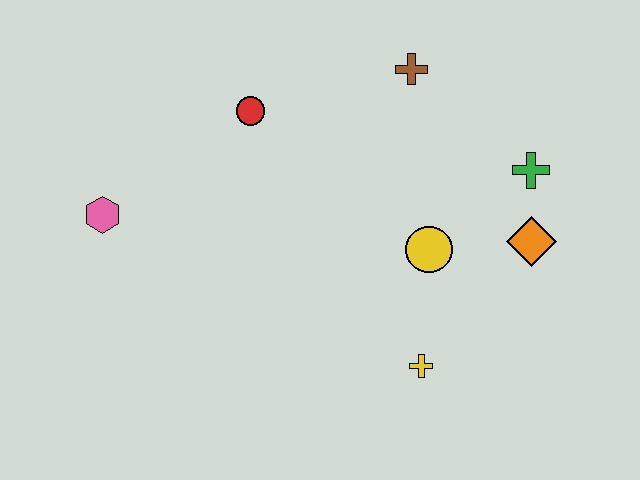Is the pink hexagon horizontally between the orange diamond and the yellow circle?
No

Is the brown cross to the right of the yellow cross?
No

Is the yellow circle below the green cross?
Yes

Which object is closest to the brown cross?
The green cross is closest to the brown cross.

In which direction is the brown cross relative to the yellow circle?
The brown cross is above the yellow circle.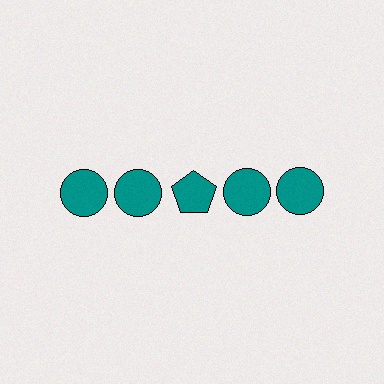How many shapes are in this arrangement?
There are 5 shapes arranged in a grid pattern.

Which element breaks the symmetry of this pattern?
The teal pentagon in the top row, center column breaks the symmetry. All other shapes are teal circles.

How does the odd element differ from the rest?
It has a different shape: pentagon instead of circle.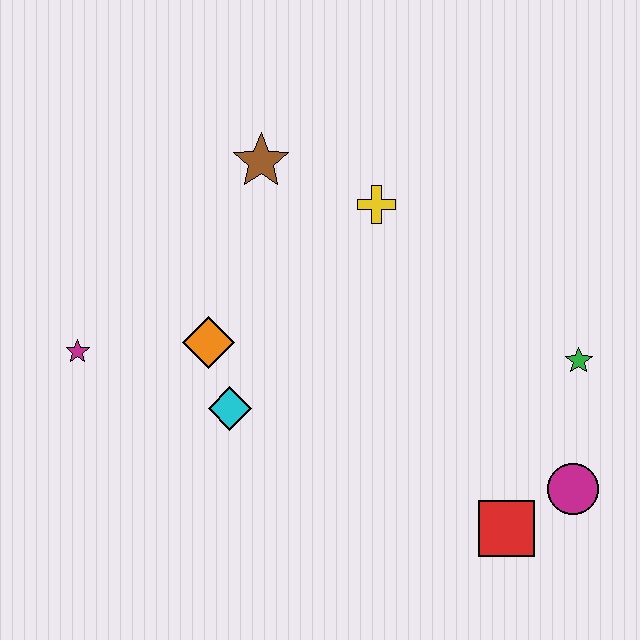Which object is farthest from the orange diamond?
The magenta circle is farthest from the orange diamond.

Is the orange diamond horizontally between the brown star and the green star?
No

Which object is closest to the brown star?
The yellow cross is closest to the brown star.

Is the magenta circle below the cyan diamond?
Yes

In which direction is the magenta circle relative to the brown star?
The magenta circle is below the brown star.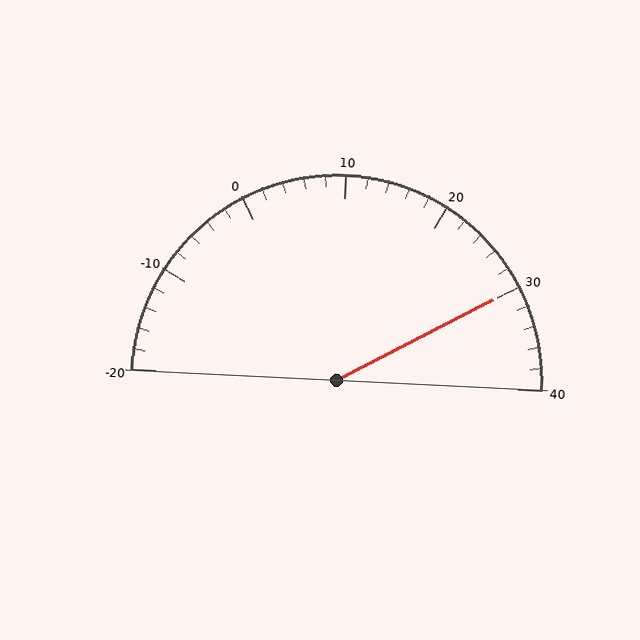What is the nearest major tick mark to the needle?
The nearest major tick mark is 30.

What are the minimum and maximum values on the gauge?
The gauge ranges from -20 to 40.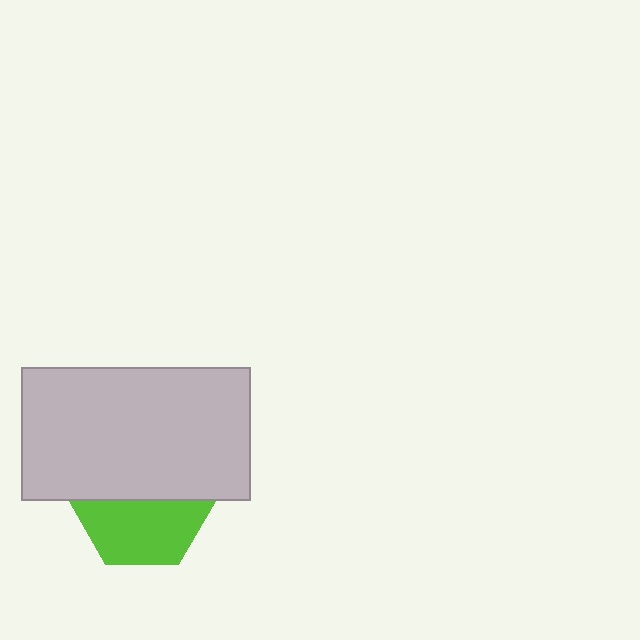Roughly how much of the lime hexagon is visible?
About half of it is visible (roughly 50%).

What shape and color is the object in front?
The object in front is a light gray rectangle.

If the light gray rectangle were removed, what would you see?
You would see the complete lime hexagon.